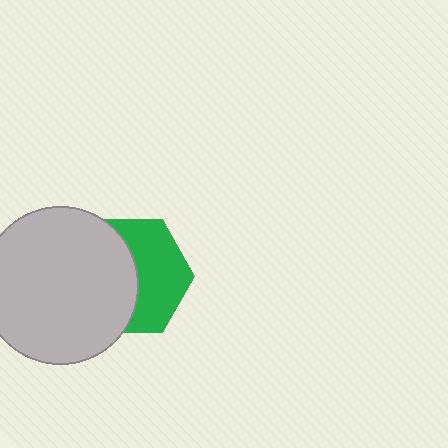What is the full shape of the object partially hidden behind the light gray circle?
The partially hidden object is a green hexagon.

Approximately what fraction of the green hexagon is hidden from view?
Roughly 51% of the green hexagon is hidden behind the light gray circle.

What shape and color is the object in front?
The object in front is a light gray circle.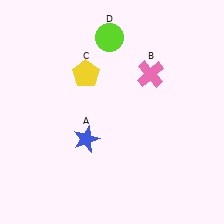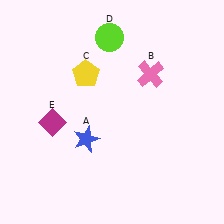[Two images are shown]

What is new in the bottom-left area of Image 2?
A magenta diamond (E) was added in the bottom-left area of Image 2.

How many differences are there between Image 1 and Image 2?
There is 1 difference between the two images.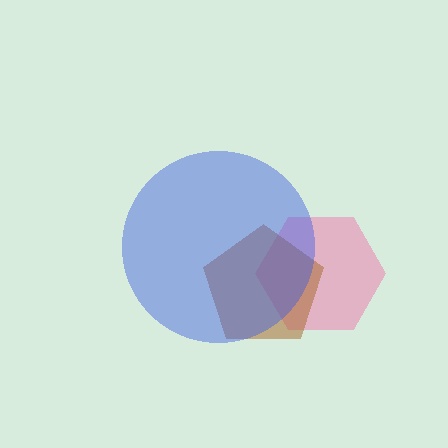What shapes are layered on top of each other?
The layered shapes are: a pink hexagon, a brown pentagon, a blue circle.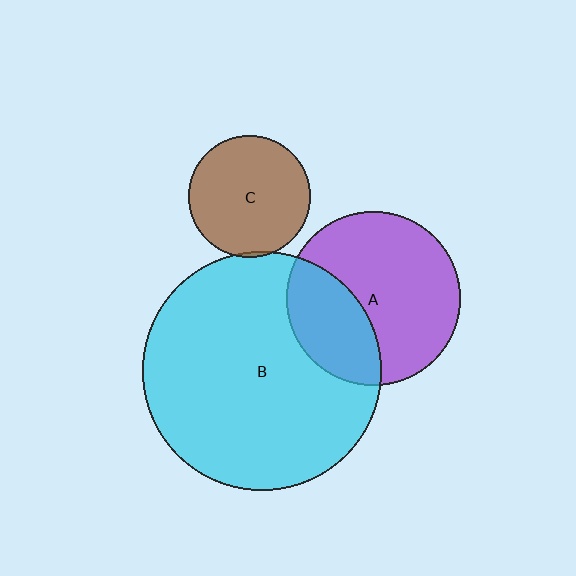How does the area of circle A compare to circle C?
Approximately 2.0 times.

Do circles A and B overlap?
Yes.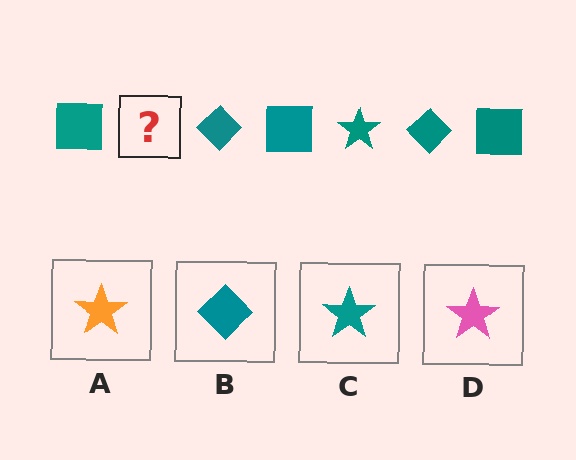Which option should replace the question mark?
Option C.